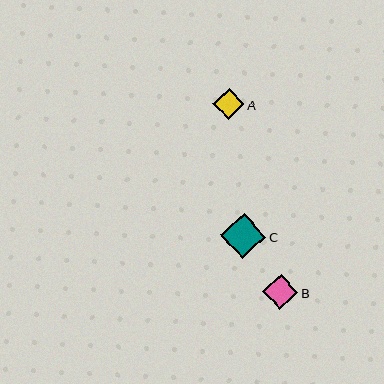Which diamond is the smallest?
Diamond A is the smallest with a size of approximately 31 pixels.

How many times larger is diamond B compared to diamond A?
Diamond B is approximately 1.1 times the size of diamond A.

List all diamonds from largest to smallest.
From largest to smallest: C, B, A.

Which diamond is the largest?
Diamond C is the largest with a size of approximately 45 pixels.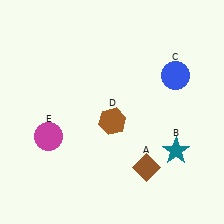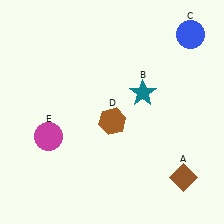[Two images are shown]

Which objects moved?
The objects that moved are: the brown diamond (A), the teal star (B), the blue circle (C).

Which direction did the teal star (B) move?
The teal star (B) moved up.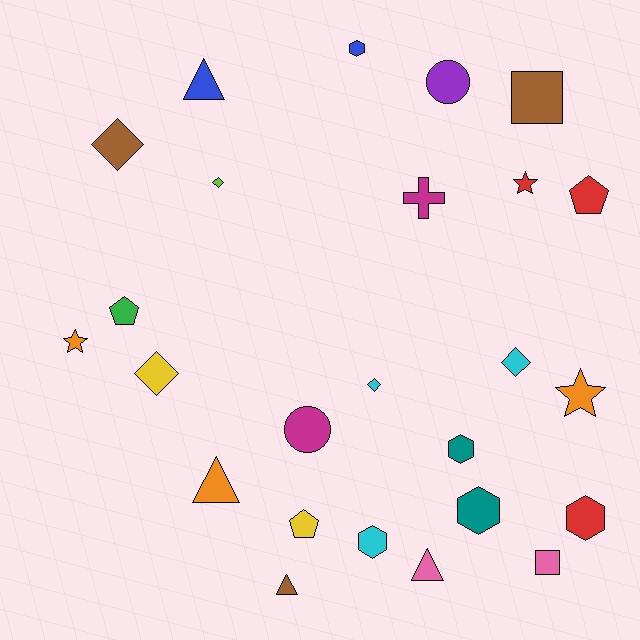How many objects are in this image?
There are 25 objects.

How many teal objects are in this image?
There are 2 teal objects.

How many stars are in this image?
There are 3 stars.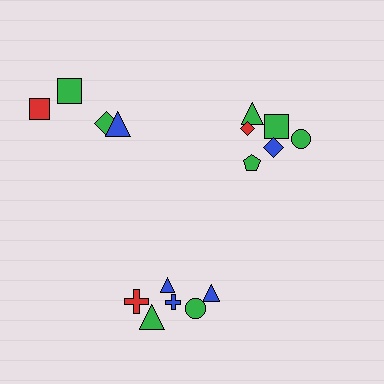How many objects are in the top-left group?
There are 4 objects.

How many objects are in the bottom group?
There are 6 objects.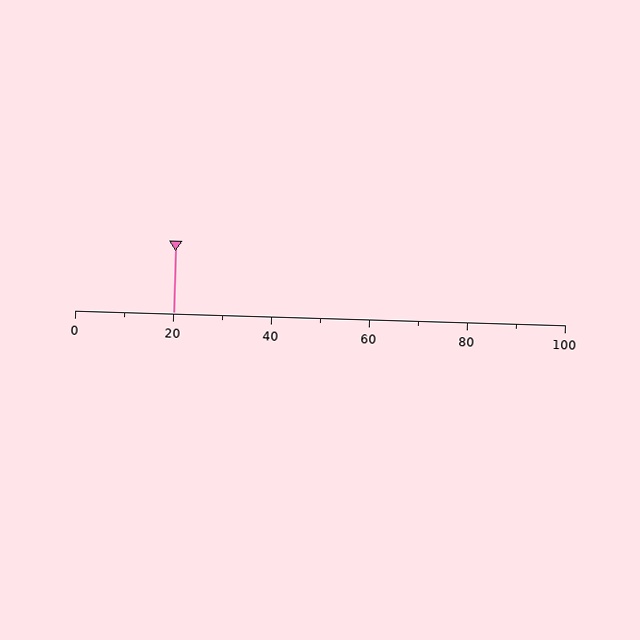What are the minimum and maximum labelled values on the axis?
The axis runs from 0 to 100.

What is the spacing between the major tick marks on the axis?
The major ticks are spaced 20 apart.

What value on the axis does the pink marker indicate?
The marker indicates approximately 20.